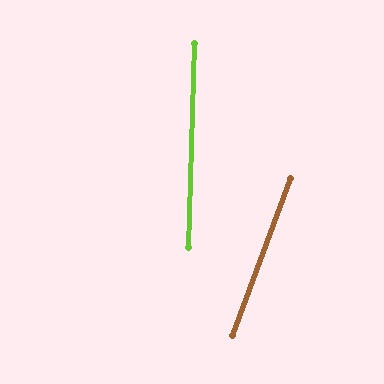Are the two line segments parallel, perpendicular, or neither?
Neither parallel nor perpendicular — they differ by about 18°.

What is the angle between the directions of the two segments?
Approximately 18 degrees.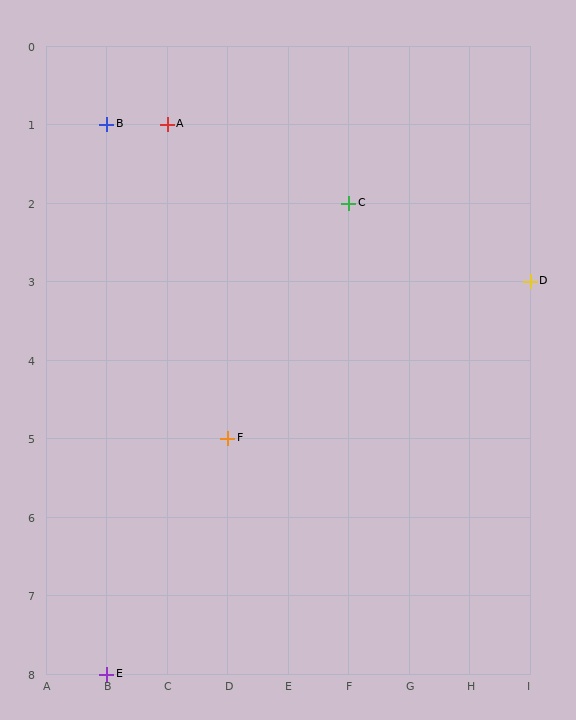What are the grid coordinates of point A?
Point A is at grid coordinates (C, 1).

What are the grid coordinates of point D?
Point D is at grid coordinates (I, 3).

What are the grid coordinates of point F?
Point F is at grid coordinates (D, 5).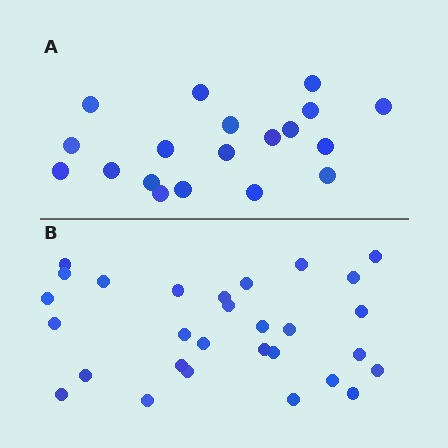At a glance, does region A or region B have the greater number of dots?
Region B (the bottom region) has more dots.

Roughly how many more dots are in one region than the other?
Region B has roughly 10 or so more dots than region A.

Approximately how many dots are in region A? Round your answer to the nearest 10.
About 20 dots. (The exact count is 19, which rounds to 20.)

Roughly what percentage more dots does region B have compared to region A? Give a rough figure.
About 55% more.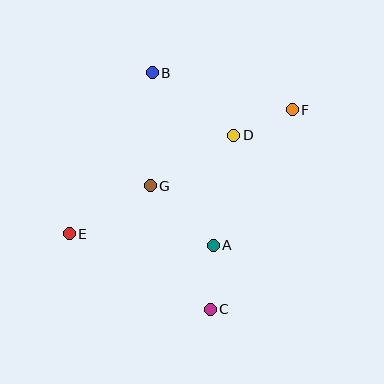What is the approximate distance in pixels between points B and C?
The distance between B and C is approximately 244 pixels.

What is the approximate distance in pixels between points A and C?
The distance between A and C is approximately 64 pixels.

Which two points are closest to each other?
Points D and F are closest to each other.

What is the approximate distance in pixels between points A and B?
The distance between A and B is approximately 183 pixels.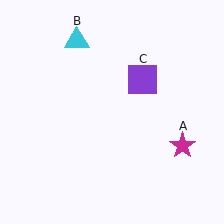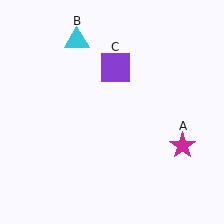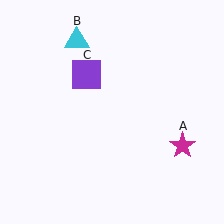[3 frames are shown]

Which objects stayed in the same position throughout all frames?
Magenta star (object A) and cyan triangle (object B) remained stationary.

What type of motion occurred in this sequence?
The purple square (object C) rotated counterclockwise around the center of the scene.